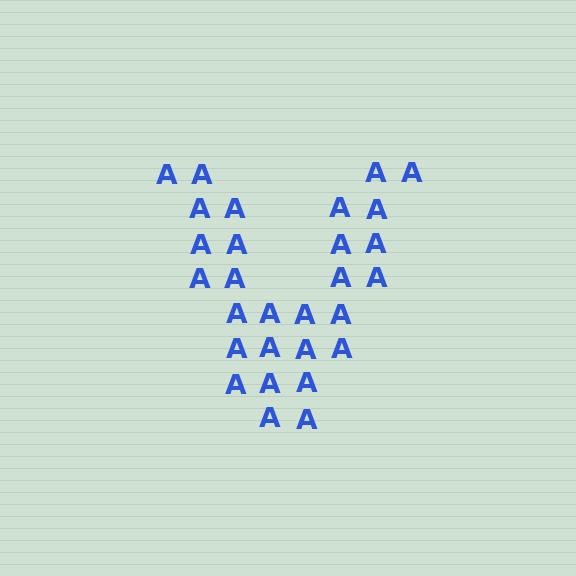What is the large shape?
The large shape is the letter V.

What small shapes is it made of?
It is made of small letter A's.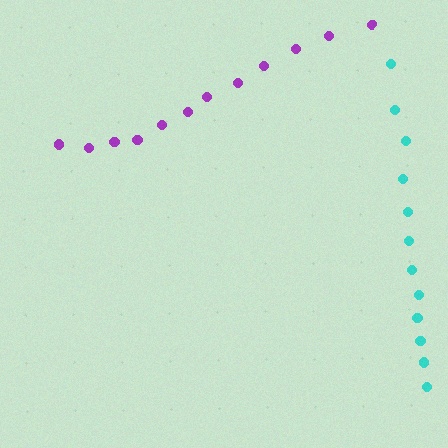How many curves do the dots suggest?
There are 2 distinct paths.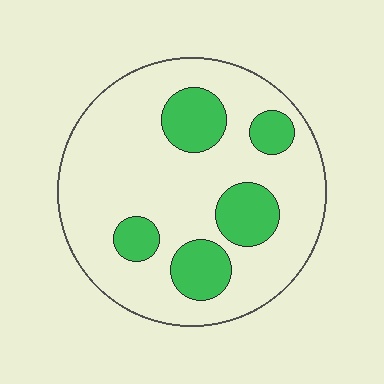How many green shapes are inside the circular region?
5.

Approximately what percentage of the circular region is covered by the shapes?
Approximately 25%.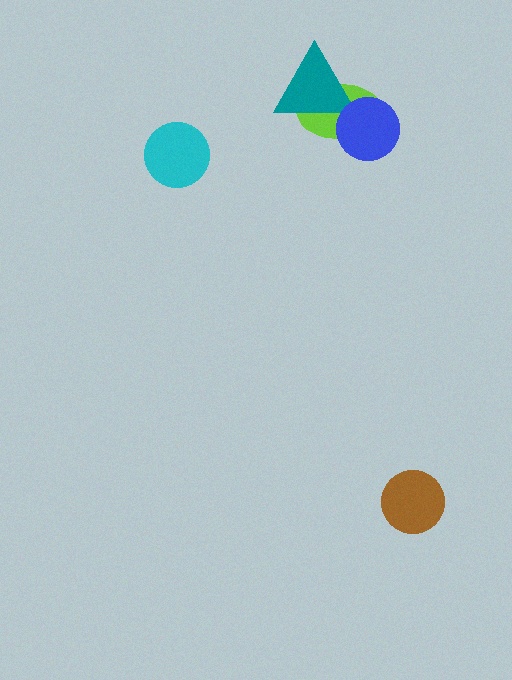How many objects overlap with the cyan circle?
0 objects overlap with the cyan circle.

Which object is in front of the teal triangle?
The blue circle is in front of the teal triangle.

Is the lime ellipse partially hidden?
Yes, it is partially covered by another shape.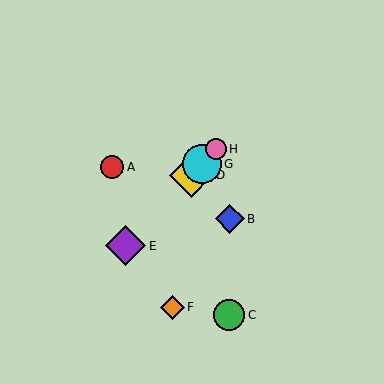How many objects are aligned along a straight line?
4 objects (D, E, G, H) are aligned along a straight line.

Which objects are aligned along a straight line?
Objects D, E, G, H are aligned along a straight line.